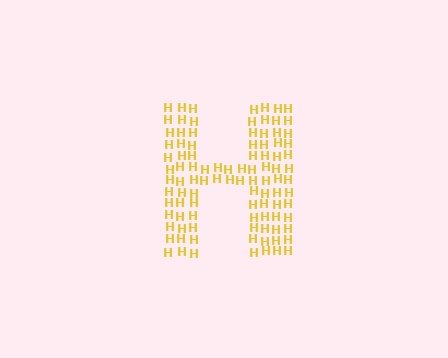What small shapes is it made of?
It is made of small letter H's.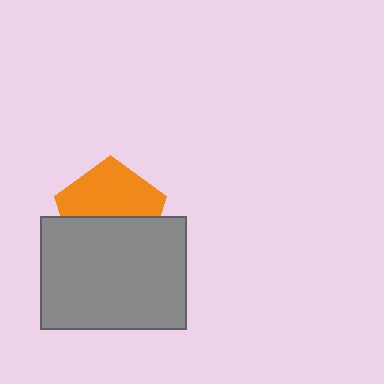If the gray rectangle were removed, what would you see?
You would see the complete orange pentagon.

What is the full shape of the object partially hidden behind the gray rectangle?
The partially hidden object is an orange pentagon.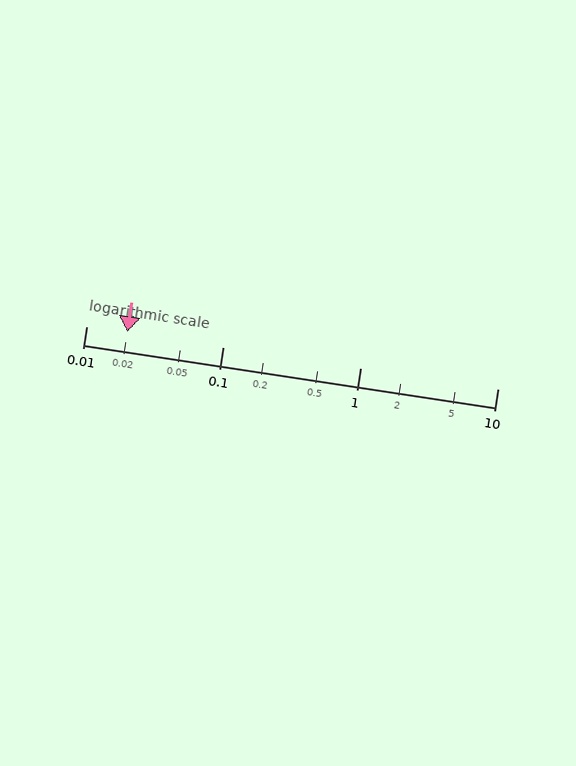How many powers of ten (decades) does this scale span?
The scale spans 3 decades, from 0.01 to 10.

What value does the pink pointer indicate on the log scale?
The pointer indicates approximately 0.02.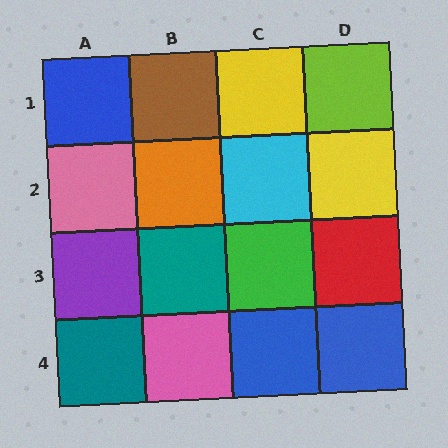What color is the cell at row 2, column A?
Pink.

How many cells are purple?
1 cell is purple.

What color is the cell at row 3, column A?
Purple.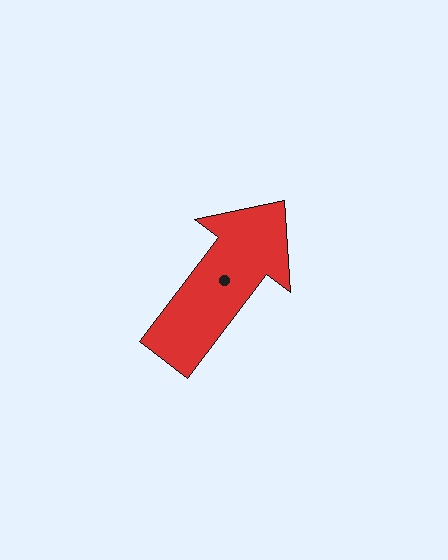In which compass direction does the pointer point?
Northeast.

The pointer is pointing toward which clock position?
Roughly 1 o'clock.